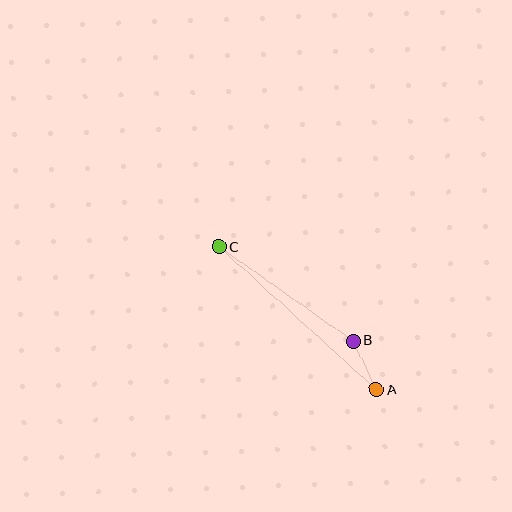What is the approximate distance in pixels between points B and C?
The distance between B and C is approximately 164 pixels.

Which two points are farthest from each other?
Points A and C are farthest from each other.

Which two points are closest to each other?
Points A and B are closest to each other.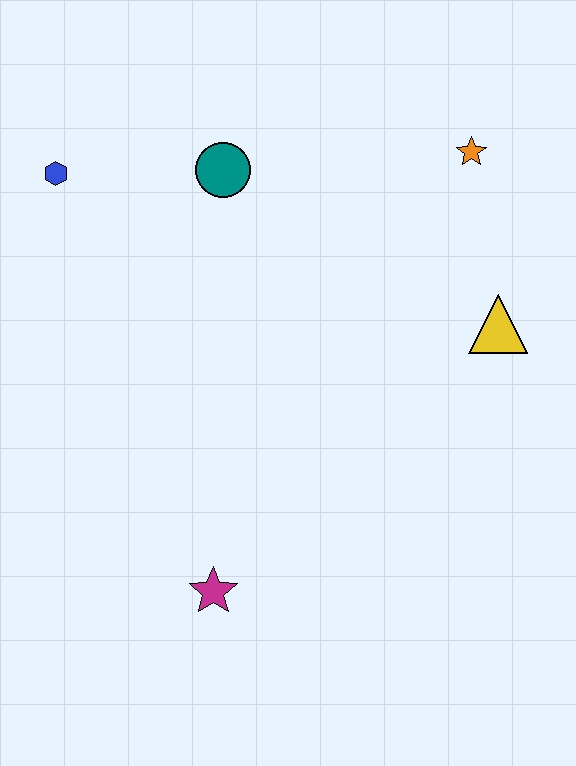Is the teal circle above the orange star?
No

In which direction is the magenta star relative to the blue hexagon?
The magenta star is below the blue hexagon.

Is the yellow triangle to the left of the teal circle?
No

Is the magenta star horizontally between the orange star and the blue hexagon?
Yes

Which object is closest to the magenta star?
The yellow triangle is closest to the magenta star.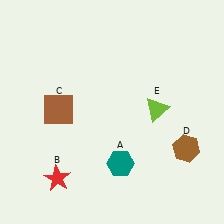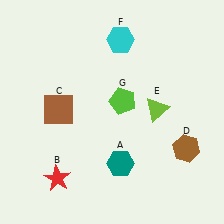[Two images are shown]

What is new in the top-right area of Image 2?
A lime pentagon (G) was added in the top-right area of Image 2.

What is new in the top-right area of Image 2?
A cyan hexagon (F) was added in the top-right area of Image 2.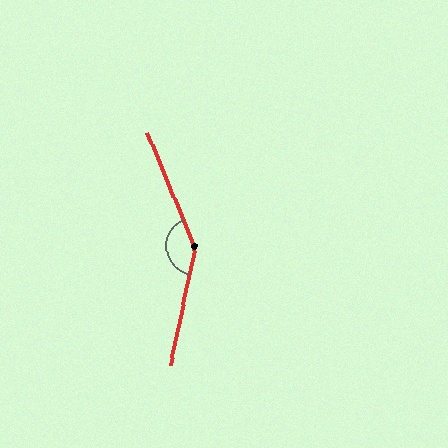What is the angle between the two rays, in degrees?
Approximately 145 degrees.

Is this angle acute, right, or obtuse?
It is obtuse.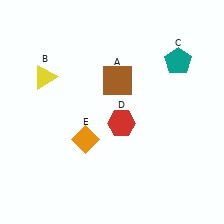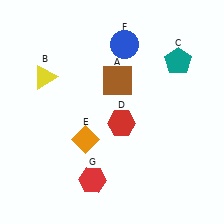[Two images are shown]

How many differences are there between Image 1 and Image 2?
There are 2 differences between the two images.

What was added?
A blue circle (F), a red hexagon (G) were added in Image 2.